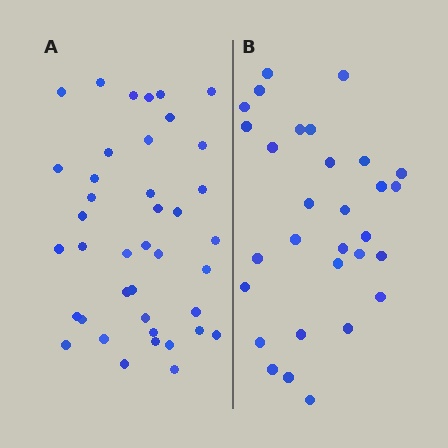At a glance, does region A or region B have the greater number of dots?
Region A (the left region) has more dots.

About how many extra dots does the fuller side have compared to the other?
Region A has roughly 10 or so more dots than region B.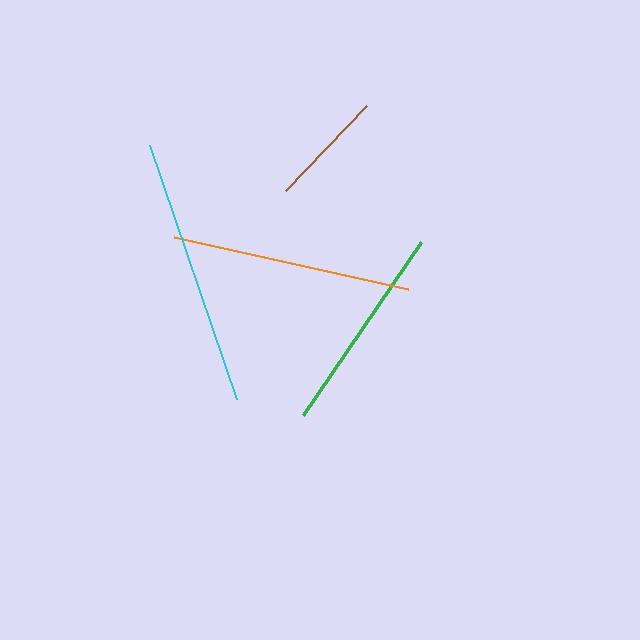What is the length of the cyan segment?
The cyan segment is approximately 268 pixels long.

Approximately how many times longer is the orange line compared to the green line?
The orange line is approximately 1.1 times the length of the green line.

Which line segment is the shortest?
The brown line is the shortest at approximately 117 pixels.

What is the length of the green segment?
The green segment is approximately 210 pixels long.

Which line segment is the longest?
The cyan line is the longest at approximately 268 pixels.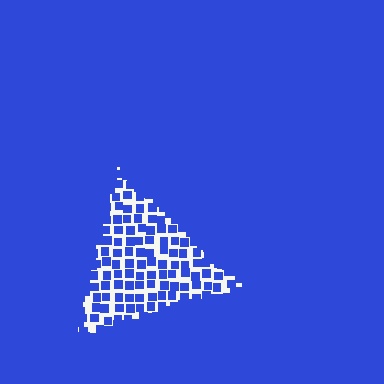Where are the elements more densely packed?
The elements are more densely packed outside the triangle boundary.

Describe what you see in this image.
The image contains small blue elements arranged at two different densities. A triangle-shaped region is visible where the elements are less densely packed than the surrounding area.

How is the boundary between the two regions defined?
The boundary is defined by a change in element density (approximately 3.1x ratio). All elements are the same color, size, and shape.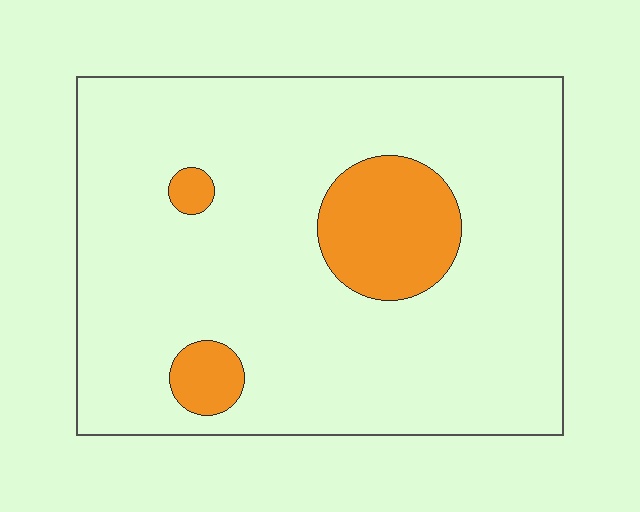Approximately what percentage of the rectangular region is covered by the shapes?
Approximately 15%.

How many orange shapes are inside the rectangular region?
3.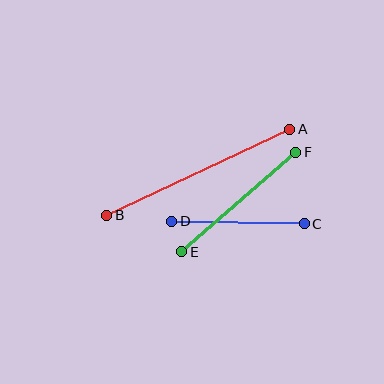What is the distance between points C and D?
The distance is approximately 133 pixels.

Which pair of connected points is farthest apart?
Points A and B are farthest apart.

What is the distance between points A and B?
The distance is approximately 202 pixels.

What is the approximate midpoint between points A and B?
The midpoint is at approximately (198, 172) pixels.